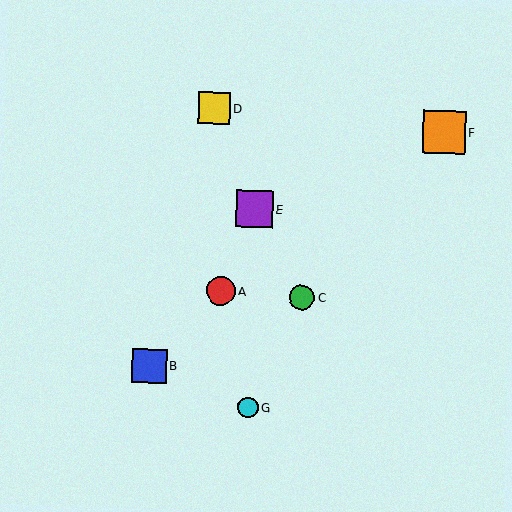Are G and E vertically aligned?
Yes, both are at x≈248.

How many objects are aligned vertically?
2 objects (E, G) are aligned vertically.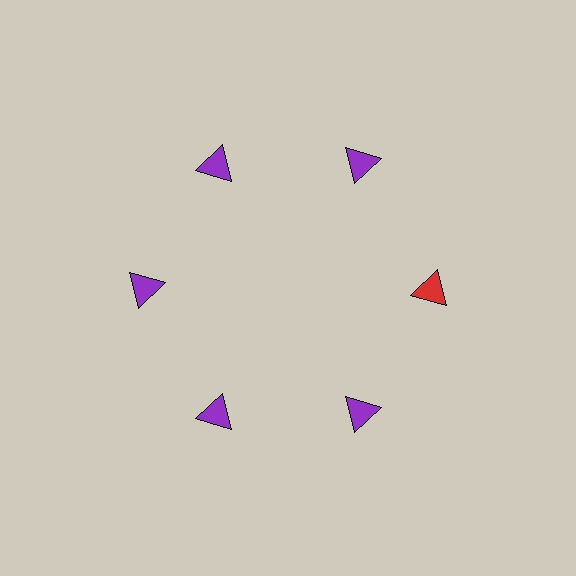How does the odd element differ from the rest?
It has a different color: red instead of purple.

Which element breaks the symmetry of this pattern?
The red triangle at roughly the 3 o'clock position breaks the symmetry. All other shapes are purple triangles.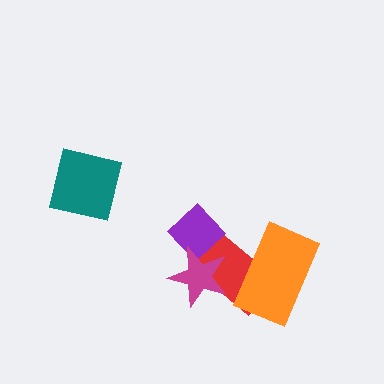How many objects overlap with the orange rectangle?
1 object overlaps with the orange rectangle.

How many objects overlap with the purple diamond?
2 objects overlap with the purple diamond.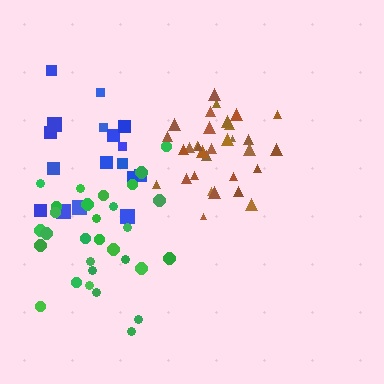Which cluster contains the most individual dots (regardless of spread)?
Brown (32).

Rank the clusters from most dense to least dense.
brown, green, blue.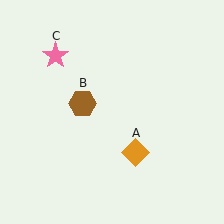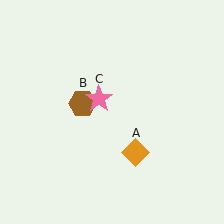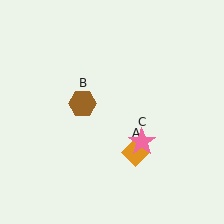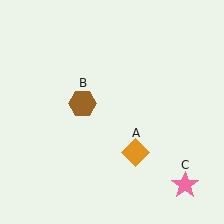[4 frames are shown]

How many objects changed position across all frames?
1 object changed position: pink star (object C).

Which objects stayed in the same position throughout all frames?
Orange diamond (object A) and brown hexagon (object B) remained stationary.